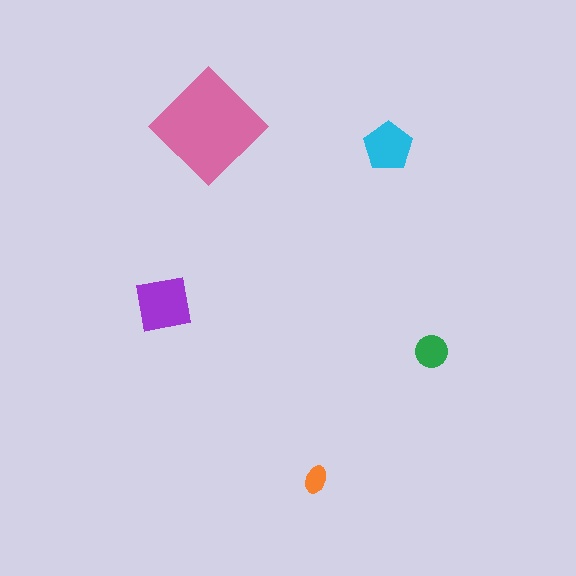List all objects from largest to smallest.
The pink diamond, the purple square, the cyan pentagon, the green circle, the orange ellipse.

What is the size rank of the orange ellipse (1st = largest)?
5th.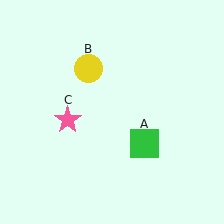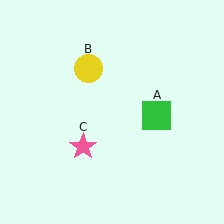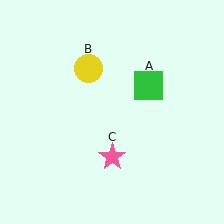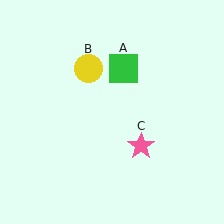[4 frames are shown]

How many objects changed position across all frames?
2 objects changed position: green square (object A), pink star (object C).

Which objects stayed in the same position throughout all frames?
Yellow circle (object B) remained stationary.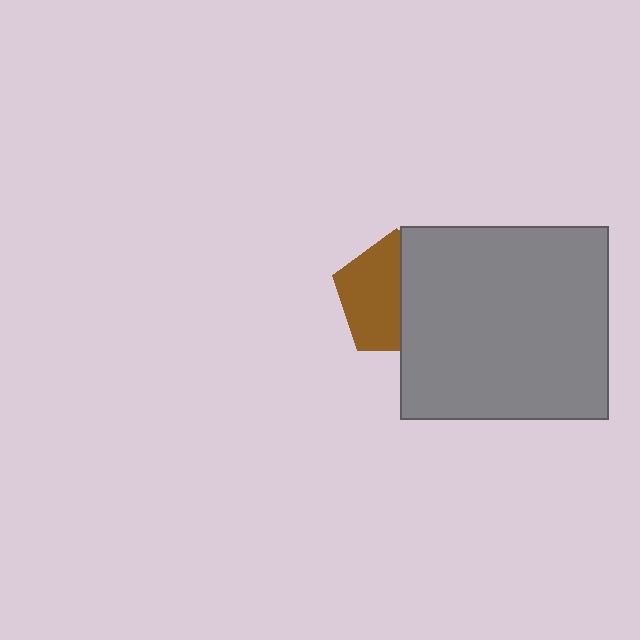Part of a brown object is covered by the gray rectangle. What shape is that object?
It is a pentagon.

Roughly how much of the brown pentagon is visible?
About half of it is visible (roughly 53%).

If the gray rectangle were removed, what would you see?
You would see the complete brown pentagon.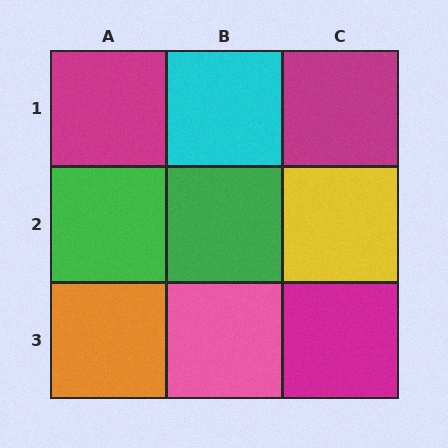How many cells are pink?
1 cell is pink.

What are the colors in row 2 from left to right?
Green, green, yellow.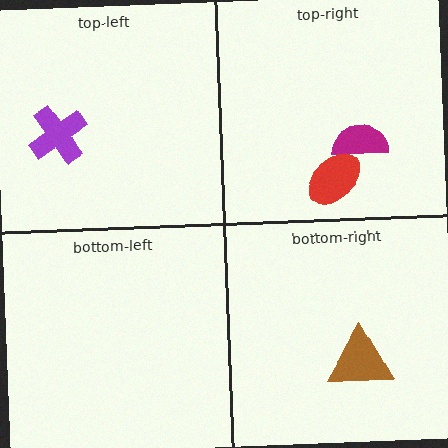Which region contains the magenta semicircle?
The top-right region.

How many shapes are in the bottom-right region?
1.